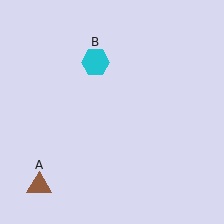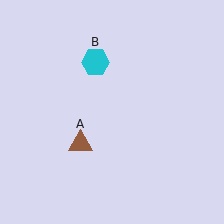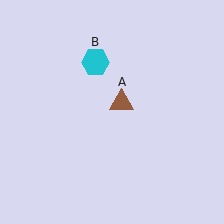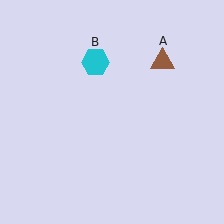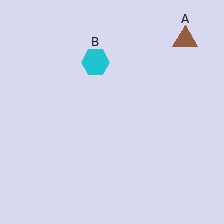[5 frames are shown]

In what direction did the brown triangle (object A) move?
The brown triangle (object A) moved up and to the right.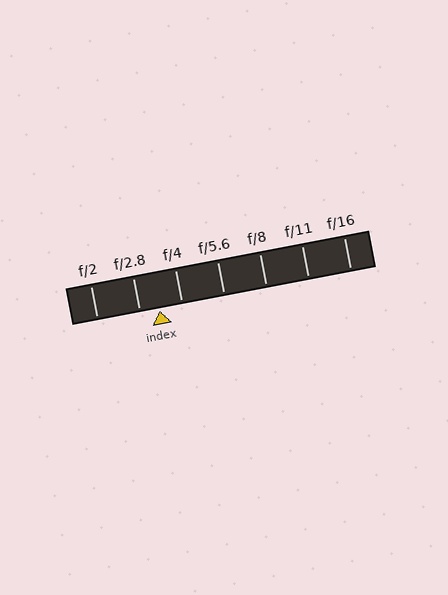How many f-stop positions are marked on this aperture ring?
There are 7 f-stop positions marked.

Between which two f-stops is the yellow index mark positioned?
The index mark is between f/2.8 and f/4.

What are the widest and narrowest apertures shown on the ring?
The widest aperture shown is f/2 and the narrowest is f/16.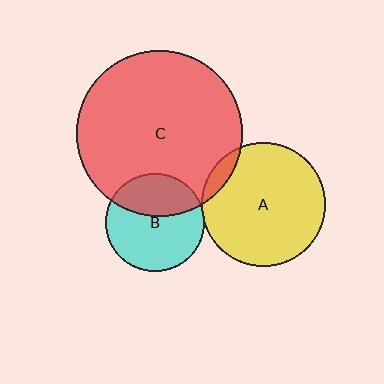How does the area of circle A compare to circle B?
Approximately 1.6 times.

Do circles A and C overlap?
Yes.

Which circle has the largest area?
Circle C (red).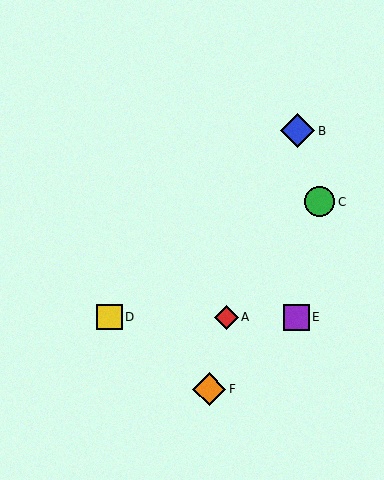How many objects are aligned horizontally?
3 objects (A, D, E) are aligned horizontally.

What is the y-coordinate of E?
Object E is at y≈317.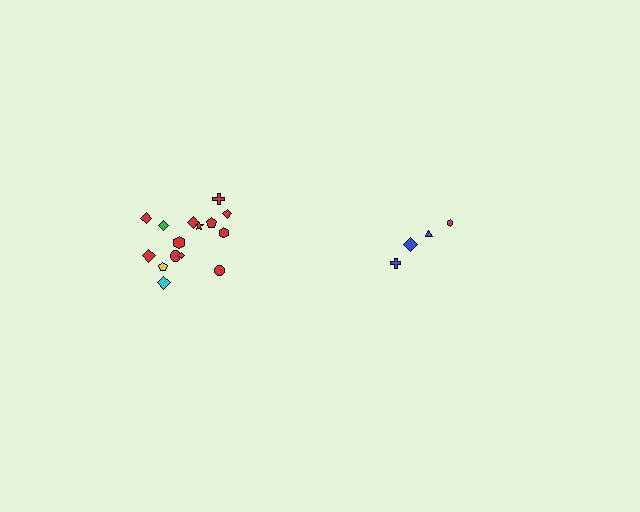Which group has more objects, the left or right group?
The left group.